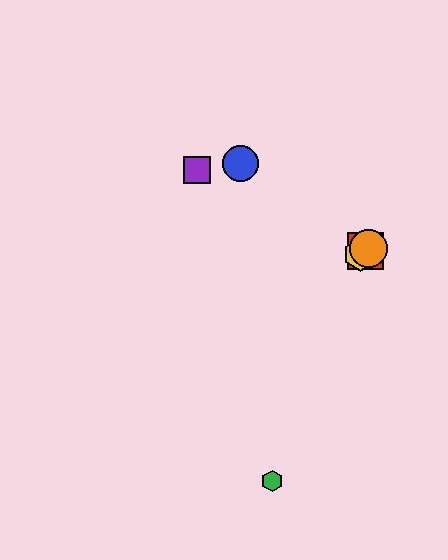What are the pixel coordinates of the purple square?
The purple square is at (197, 170).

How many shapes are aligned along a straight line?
3 shapes (the red square, the yellow hexagon, the orange circle) are aligned along a straight line.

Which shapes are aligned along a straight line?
The red square, the yellow hexagon, the orange circle are aligned along a straight line.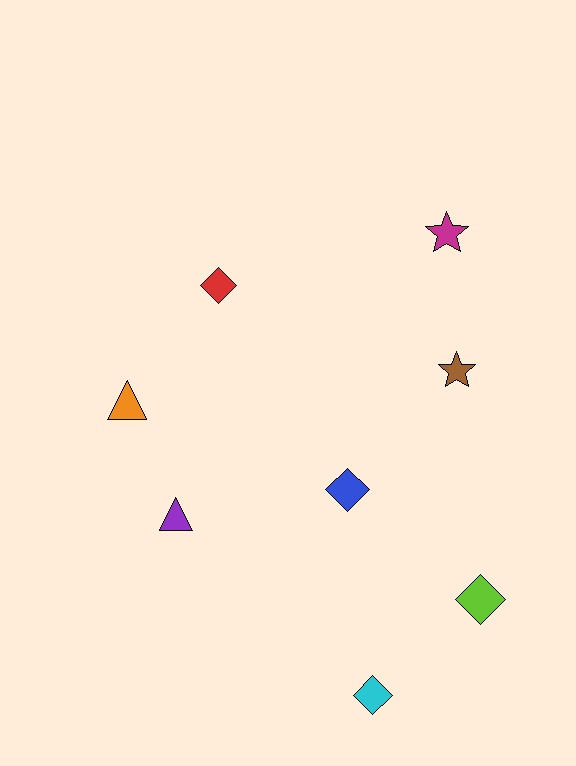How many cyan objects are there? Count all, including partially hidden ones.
There is 1 cyan object.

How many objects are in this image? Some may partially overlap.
There are 8 objects.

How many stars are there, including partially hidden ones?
There are 2 stars.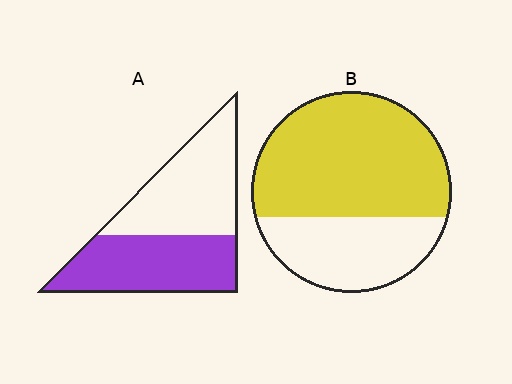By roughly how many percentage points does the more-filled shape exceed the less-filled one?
By roughly 15 percentage points (B over A).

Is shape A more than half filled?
Roughly half.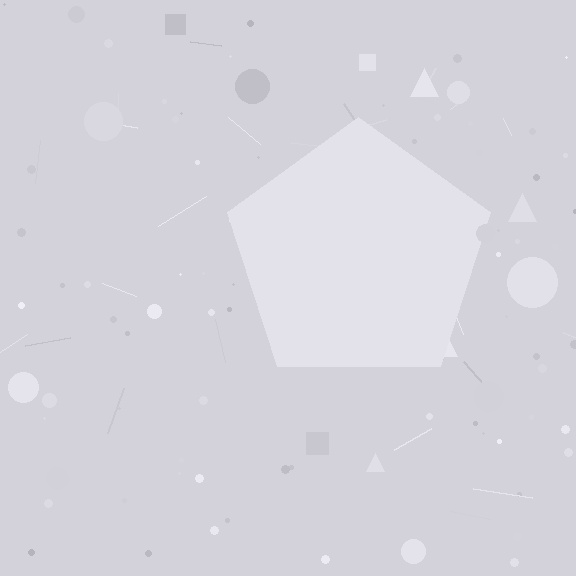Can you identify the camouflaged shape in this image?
The camouflaged shape is a pentagon.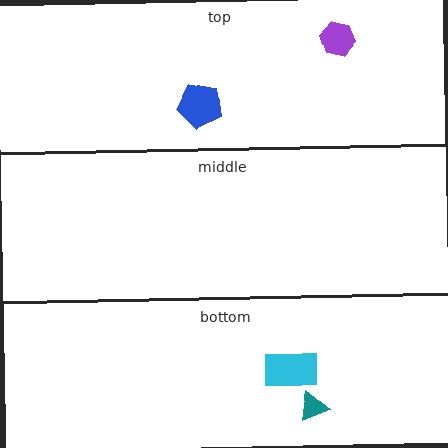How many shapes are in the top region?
2.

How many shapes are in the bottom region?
2.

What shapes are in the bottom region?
The teal triangle, the cyan rectangle.